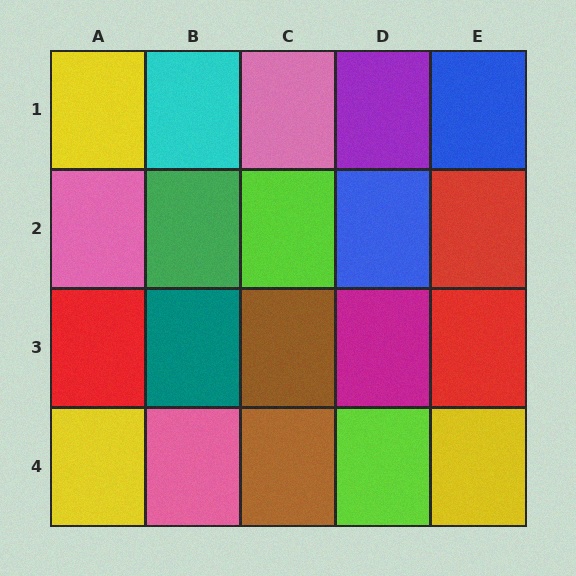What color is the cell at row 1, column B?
Cyan.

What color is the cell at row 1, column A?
Yellow.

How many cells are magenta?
1 cell is magenta.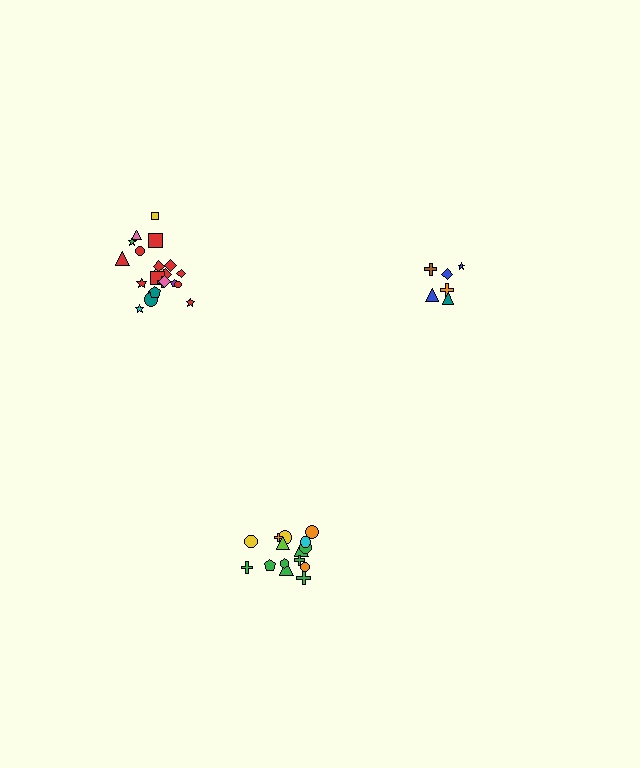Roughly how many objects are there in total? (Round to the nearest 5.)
Roughly 45 objects in total.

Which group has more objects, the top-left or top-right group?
The top-left group.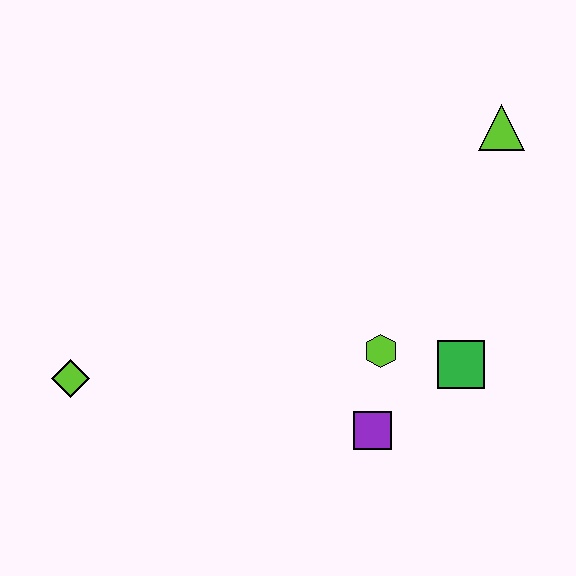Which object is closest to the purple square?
The lime hexagon is closest to the purple square.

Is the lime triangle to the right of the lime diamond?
Yes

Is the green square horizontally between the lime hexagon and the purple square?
No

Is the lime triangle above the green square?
Yes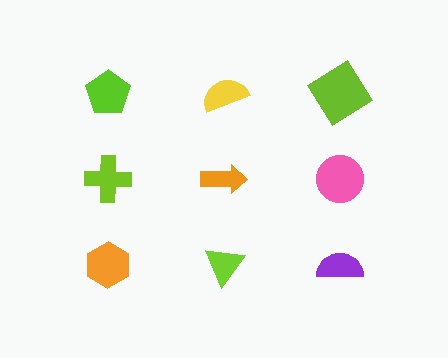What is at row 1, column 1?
A lime pentagon.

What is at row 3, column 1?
An orange hexagon.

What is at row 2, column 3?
A pink circle.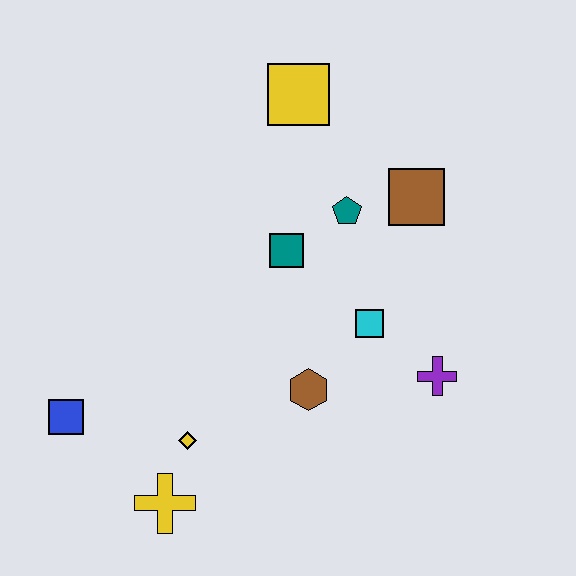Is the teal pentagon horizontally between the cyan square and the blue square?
Yes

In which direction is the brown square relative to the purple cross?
The brown square is above the purple cross.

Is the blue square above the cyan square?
No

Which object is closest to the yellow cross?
The yellow diamond is closest to the yellow cross.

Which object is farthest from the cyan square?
The blue square is farthest from the cyan square.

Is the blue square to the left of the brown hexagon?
Yes